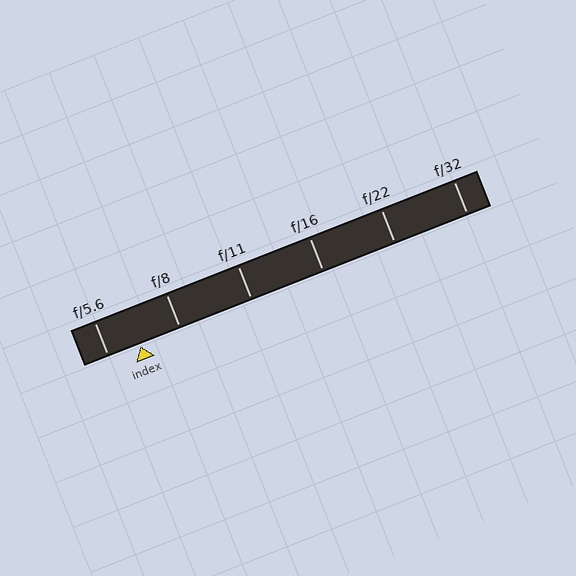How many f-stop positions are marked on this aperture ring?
There are 6 f-stop positions marked.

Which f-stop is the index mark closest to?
The index mark is closest to f/5.6.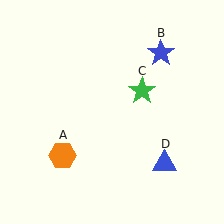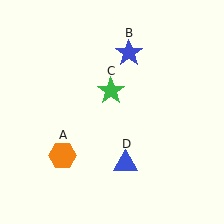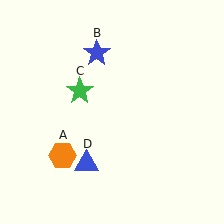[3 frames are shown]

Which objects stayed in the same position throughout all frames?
Orange hexagon (object A) remained stationary.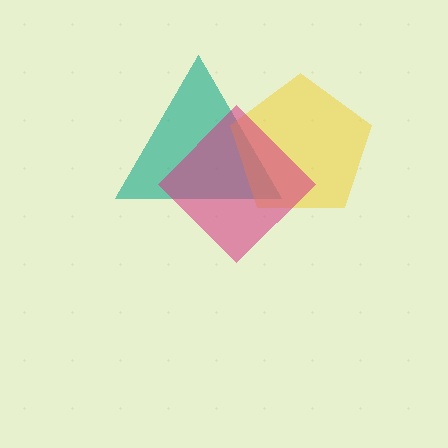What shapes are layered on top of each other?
The layered shapes are: a teal triangle, a yellow pentagon, a magenta diamond.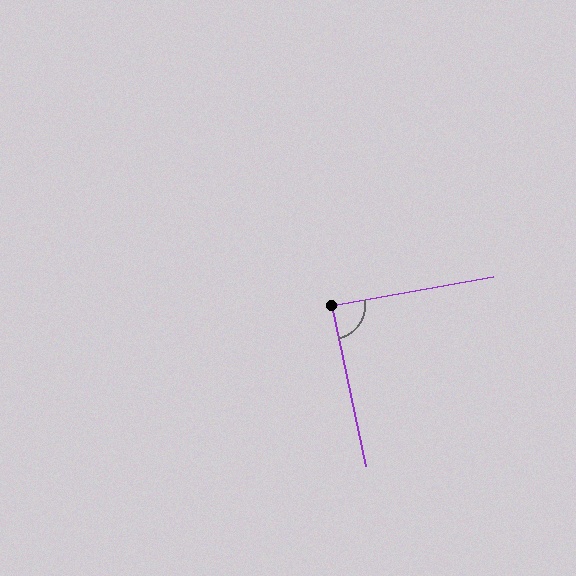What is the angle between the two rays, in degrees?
Approximately 88 degrees.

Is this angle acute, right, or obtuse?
It is approximately a right angle.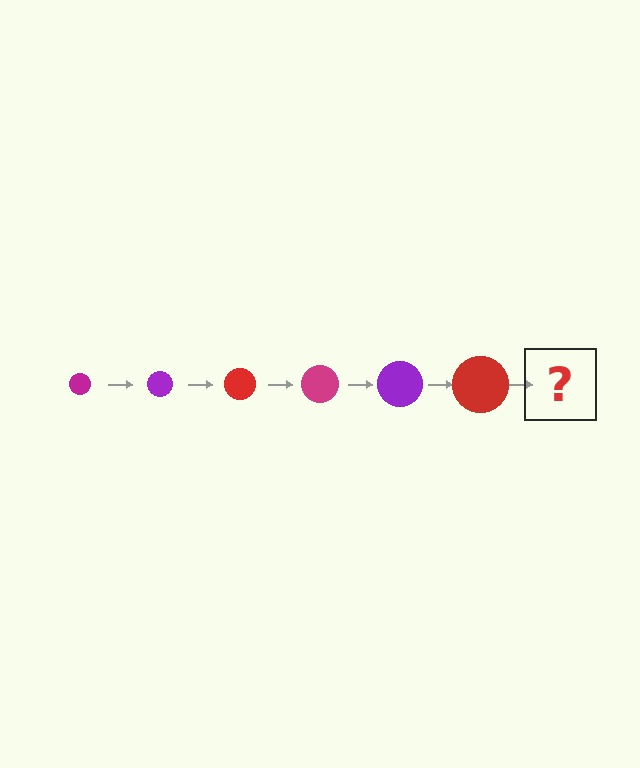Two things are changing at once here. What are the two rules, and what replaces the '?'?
The two rules are that the circle grows larger each step and the color cycles through magenta, purple, and red. The '?' should be a magenta circle, larger than the previous one.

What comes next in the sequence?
The next element should be a magenta circle, larger than the previous one.